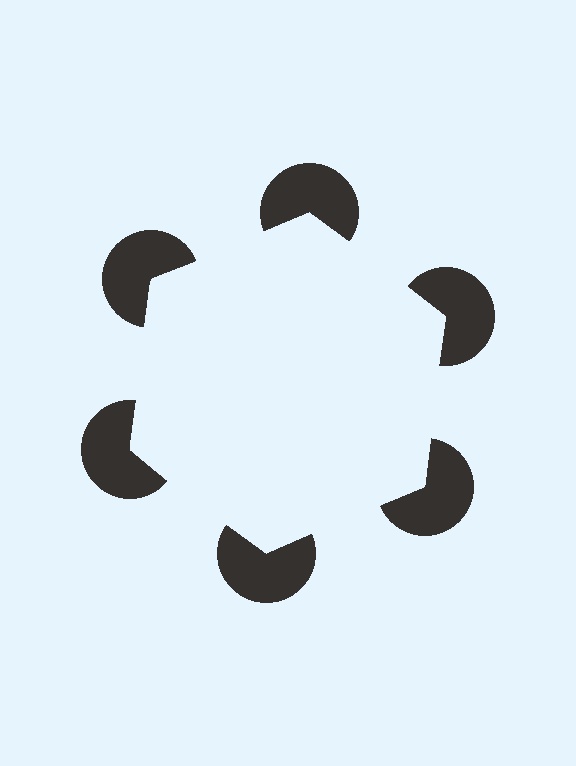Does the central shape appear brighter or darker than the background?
It typically appears slightly brighter than the background, even though no actual brightness change is drawn.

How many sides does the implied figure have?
6 sides.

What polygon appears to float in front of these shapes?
An illusory hexagon — its edges are inferred from the aligned wedge cuts in the pac-man discs, not physically drawn.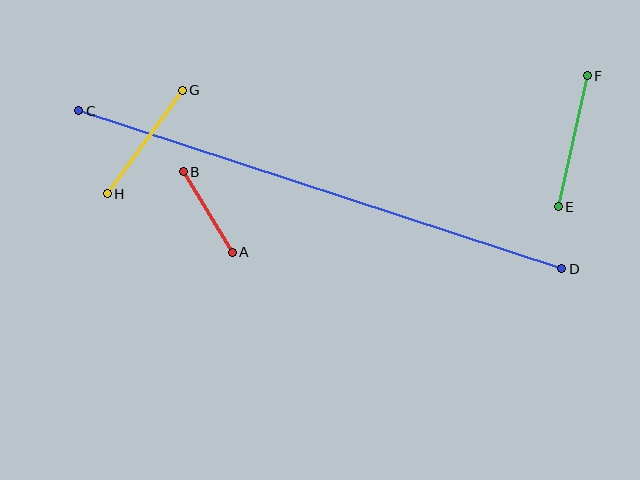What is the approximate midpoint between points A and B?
The midpoint is at approximately (208, 212) pixels.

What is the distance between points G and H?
The distance is approximately 128 pixels.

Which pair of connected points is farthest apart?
Points C and D are farthest apart.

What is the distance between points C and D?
The distance is approximately 508 pixels.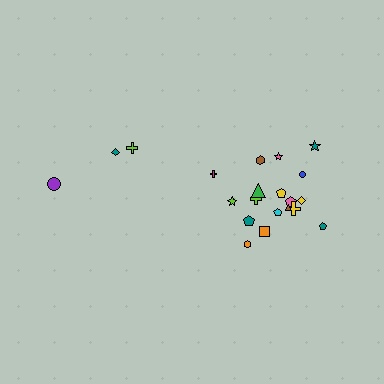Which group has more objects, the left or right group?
The right group.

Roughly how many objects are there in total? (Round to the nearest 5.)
Roughly 20 objects in total.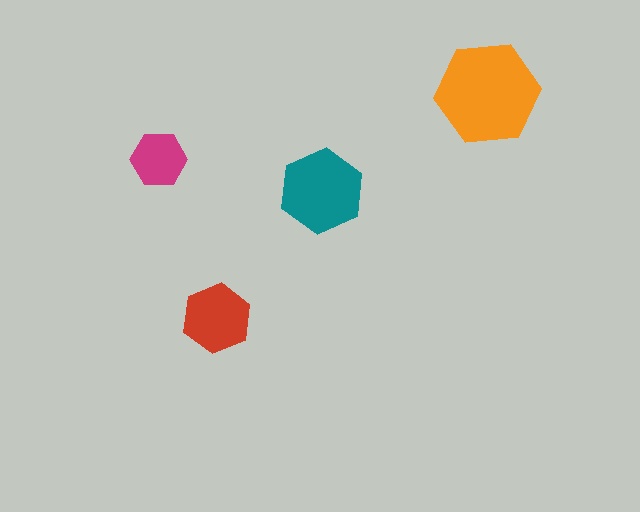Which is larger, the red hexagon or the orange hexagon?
The orange one.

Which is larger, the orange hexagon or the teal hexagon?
The orange one.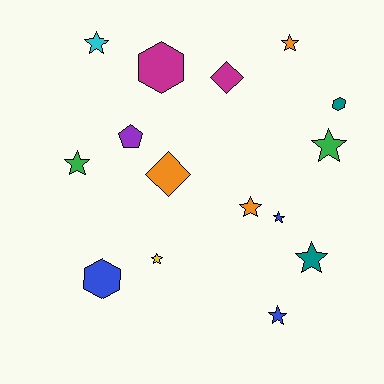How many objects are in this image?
There are 15 objects.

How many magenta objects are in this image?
There are 2 magenta objects.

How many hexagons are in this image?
There are 3 hexagons.